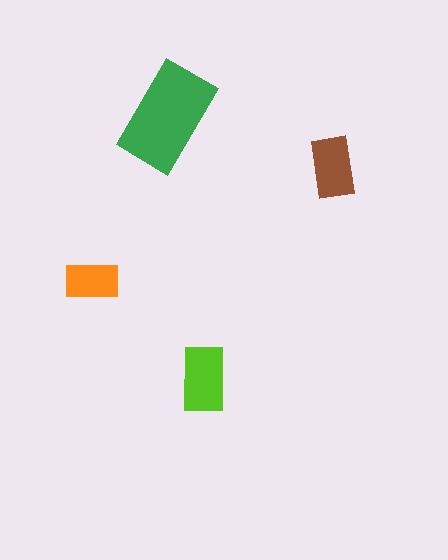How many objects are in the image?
There are 4 objects in the image.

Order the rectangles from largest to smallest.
the green one, the lime one, the brown one, the orange one.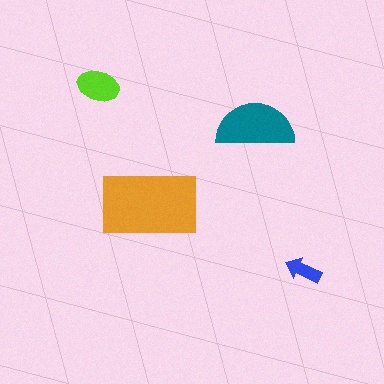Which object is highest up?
The lime ellipse is topmost.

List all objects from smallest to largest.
The blue arrow, the lime ellipse, the teal semicircle, the orange rectangle.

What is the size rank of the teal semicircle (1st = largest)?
2nd.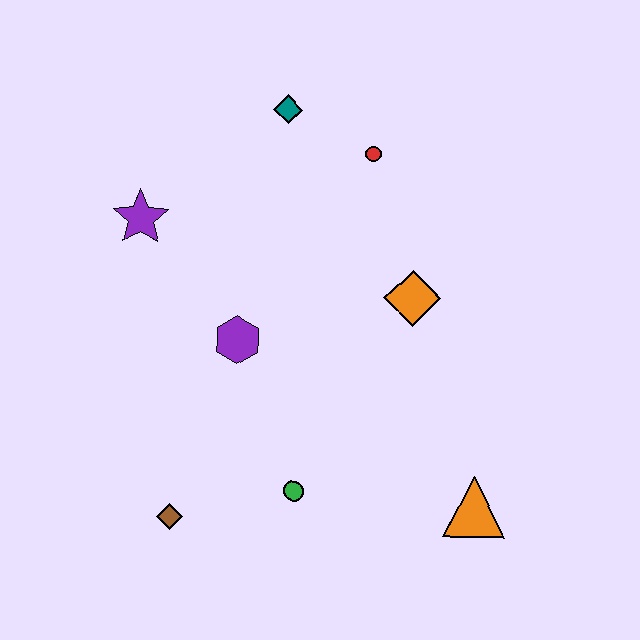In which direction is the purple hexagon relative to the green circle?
The purple hexagon is above the green circle.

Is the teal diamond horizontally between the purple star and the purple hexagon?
No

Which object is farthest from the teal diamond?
The orange triangle is farthest from the teal diamond.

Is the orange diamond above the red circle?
No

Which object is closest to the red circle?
The teal diamond is closest to the red circle.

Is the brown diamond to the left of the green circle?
Yes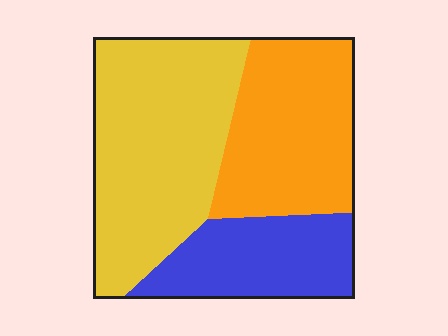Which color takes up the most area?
Yellow, at roughly 45%.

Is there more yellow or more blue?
Yellow.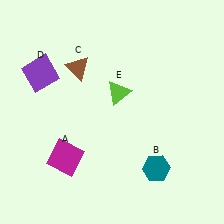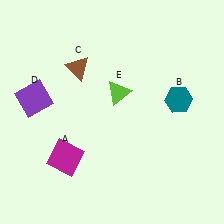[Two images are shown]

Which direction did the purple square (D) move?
The purple square (D) moved down.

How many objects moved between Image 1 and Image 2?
2 objects moved between the two images.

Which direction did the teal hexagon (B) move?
The teal hexagon (B) moved up.